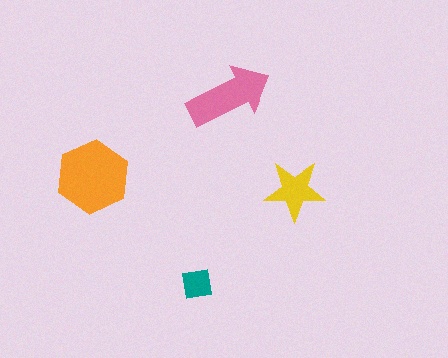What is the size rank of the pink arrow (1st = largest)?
2nd.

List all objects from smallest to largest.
The teal square, the yellow star, the pink arrow, the orange hexagon.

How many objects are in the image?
There are 4 objects in the image.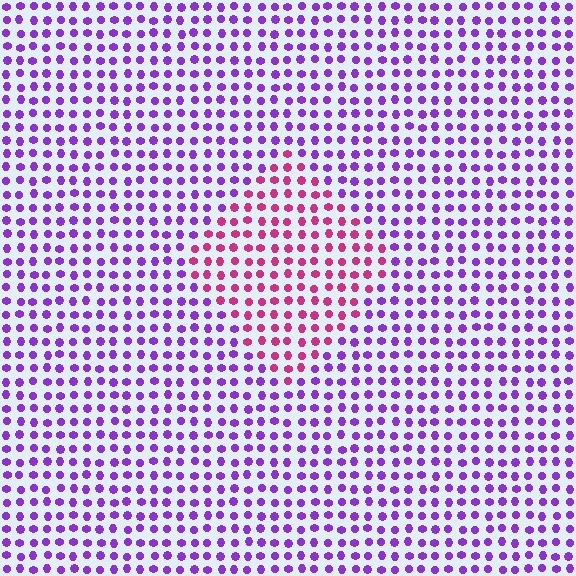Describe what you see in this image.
The image is filled with small purple elements in a uniform arrangement. A diamond-shaped region is visible where the elements are tinted to a slightly different hue, forming a subtle color boundary.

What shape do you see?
I see a diamond.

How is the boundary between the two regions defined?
The boundary is defined purely by a slight shift in hue (about 52 degrees). Spacing, size, and orientation are identical on both sides.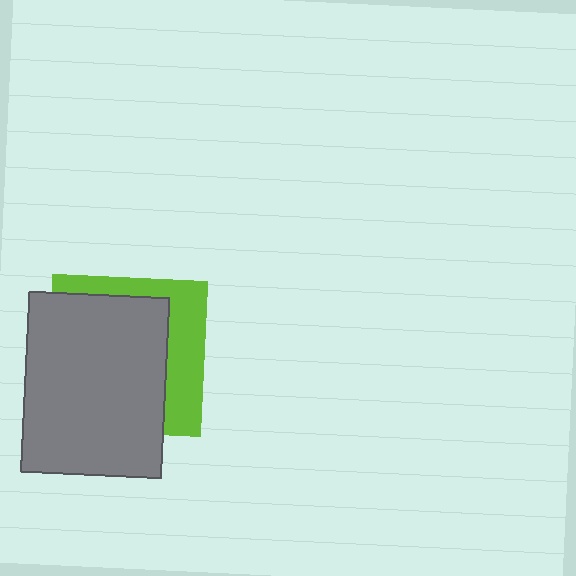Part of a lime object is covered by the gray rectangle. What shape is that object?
It is a square.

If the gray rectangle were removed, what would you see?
You would see the complete lime square.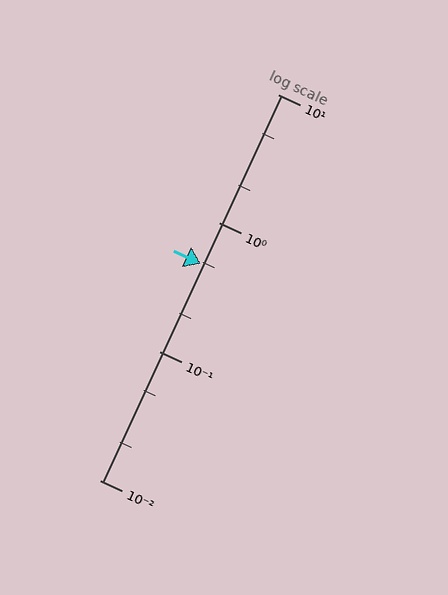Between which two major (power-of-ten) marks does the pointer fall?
The pointer is between 0.1 and 1.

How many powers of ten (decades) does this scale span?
The scale spans 3 decades, from 0.01 to 10.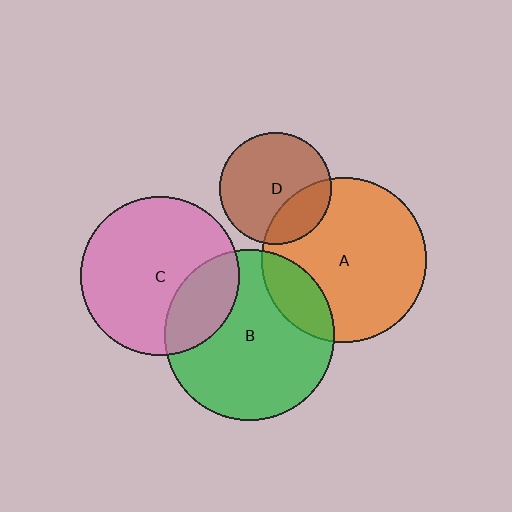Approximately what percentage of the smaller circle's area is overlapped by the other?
Approximately 25%.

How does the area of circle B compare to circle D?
Approximately 2.3 times.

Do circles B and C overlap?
Yes.